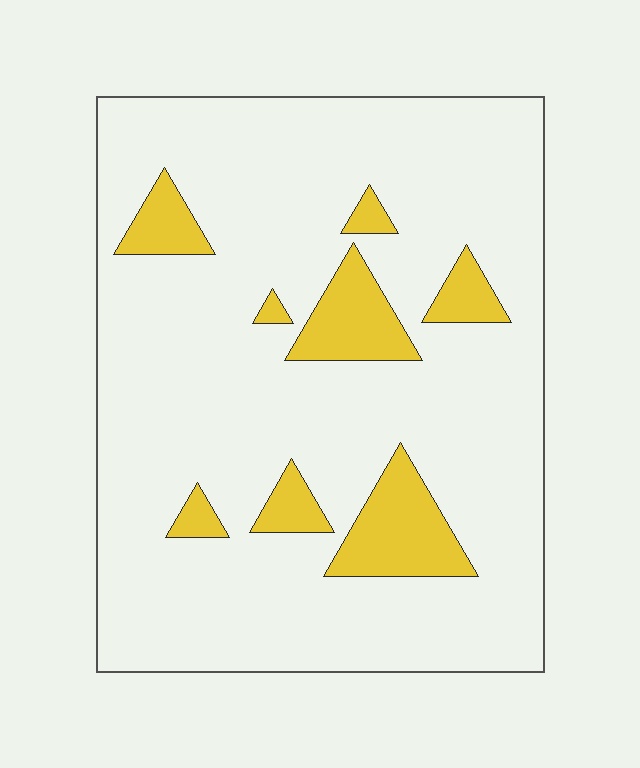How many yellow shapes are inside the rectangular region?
8.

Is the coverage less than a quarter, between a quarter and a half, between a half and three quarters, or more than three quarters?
Less than a quarter.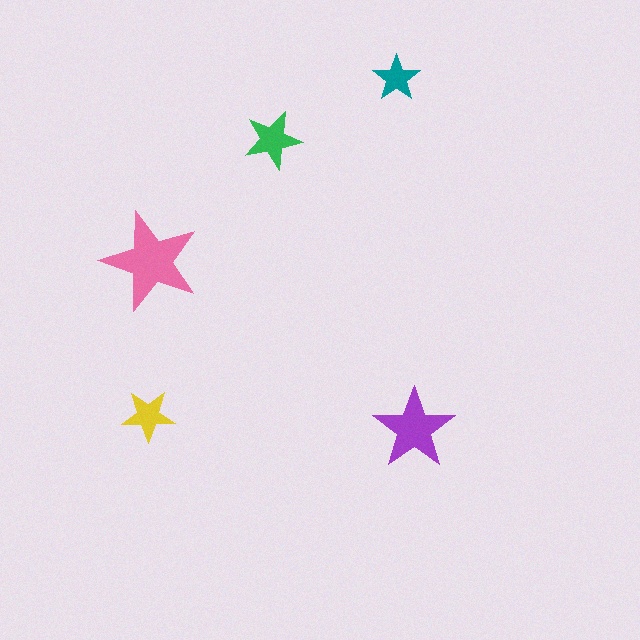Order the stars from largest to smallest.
the pink one, the purple one, the green one, the yellow one, the teal one.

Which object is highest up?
The teal star is topmost.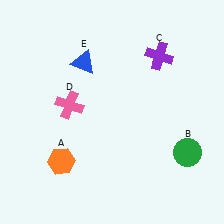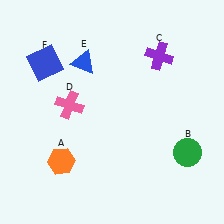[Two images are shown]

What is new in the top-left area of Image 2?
A blue square (F) was added in the top-left area of Image 2.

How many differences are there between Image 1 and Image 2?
There is 1 difference between the two images.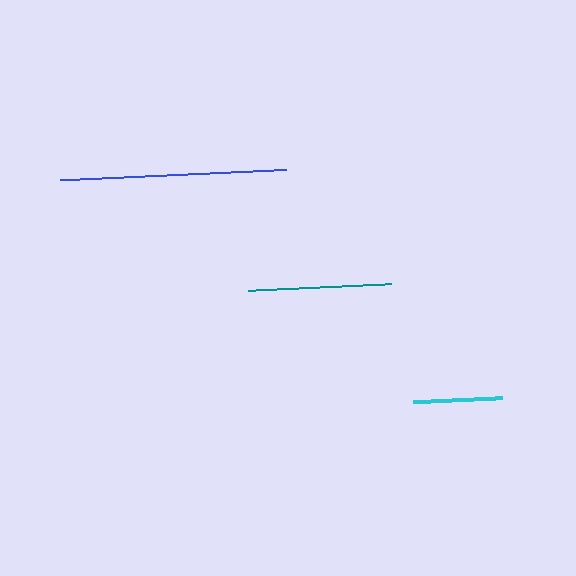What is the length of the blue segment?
The blue segment is approximately 226 pixels long.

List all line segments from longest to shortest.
From longest to shortest: blue, teal, cyan.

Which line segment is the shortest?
The cyan line is the shortest at approximately 89 pixels.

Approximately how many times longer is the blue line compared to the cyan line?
The blue line is approximately 2.5 times the length of the cyan line.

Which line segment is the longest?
The blue line is the longest at approximately 226 pixels.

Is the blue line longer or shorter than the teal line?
The blue line is longer than the teal line.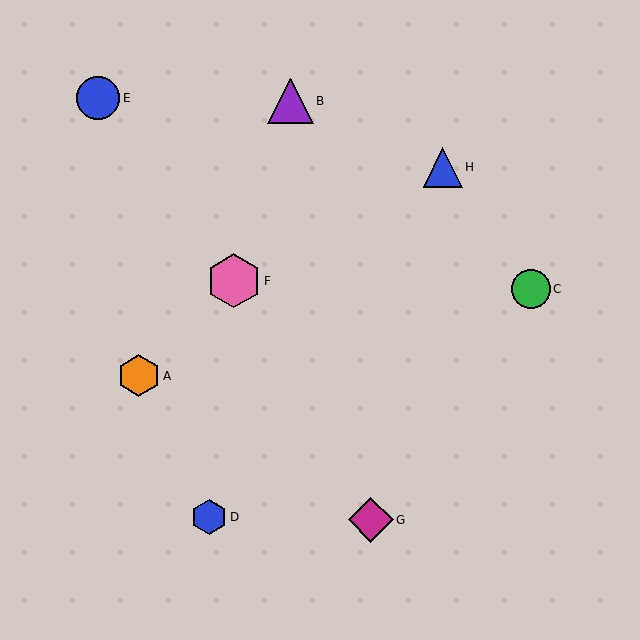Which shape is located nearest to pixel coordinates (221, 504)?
The blue hexagon (labeled D) at (209, 517) is nearest to that location.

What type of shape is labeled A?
Shape A is an orange hexagon.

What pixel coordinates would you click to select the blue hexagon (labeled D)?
Click at (209, 517) to select the blue hexagon D.